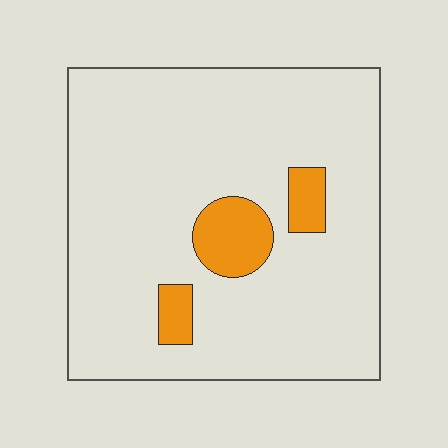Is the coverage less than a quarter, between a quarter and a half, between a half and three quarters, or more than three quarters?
Less than a quarter.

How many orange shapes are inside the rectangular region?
3.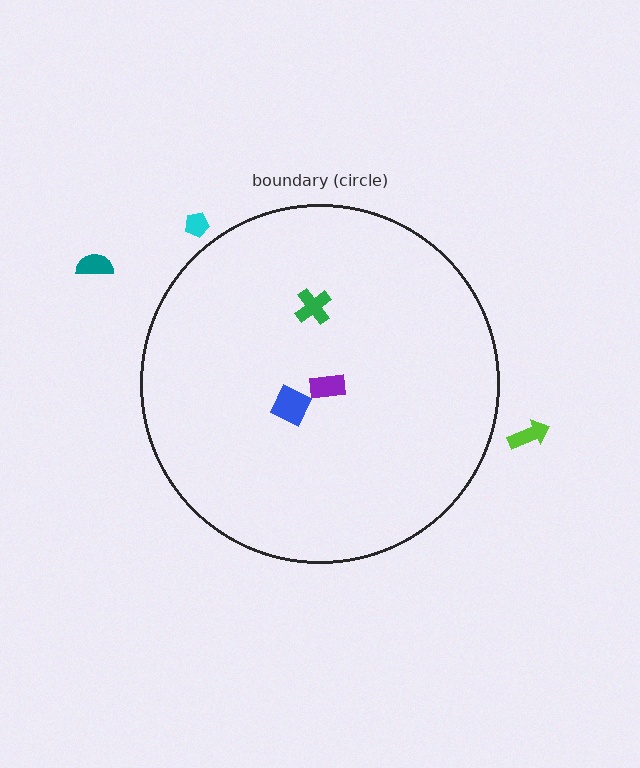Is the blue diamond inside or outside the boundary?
Inside.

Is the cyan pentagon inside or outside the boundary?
Outside.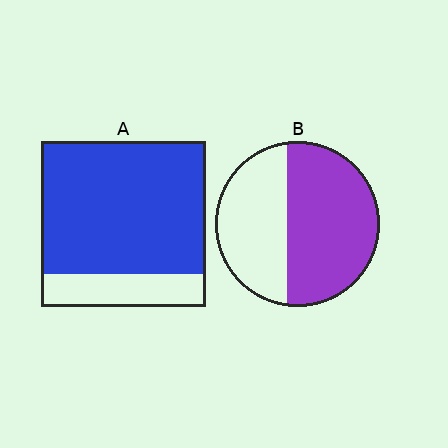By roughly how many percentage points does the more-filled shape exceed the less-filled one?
By roughly 20 percentage points (A over B).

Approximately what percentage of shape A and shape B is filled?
A is approximately 80% and B is approximately 60%.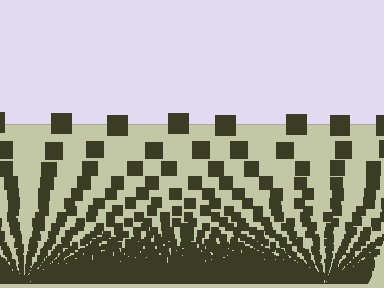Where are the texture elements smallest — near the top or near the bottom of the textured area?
Near the bottom.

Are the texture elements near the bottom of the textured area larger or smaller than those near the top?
Smaller. The gradient is inverted — elements near the bottom are smaller and denser.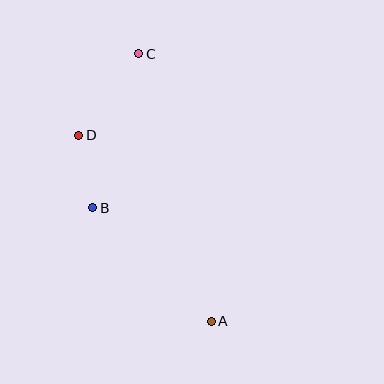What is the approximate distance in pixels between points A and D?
The distance between A and D is approximately 228 pixels.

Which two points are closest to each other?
Points B and D are closest to each other.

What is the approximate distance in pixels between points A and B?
The distance between A and B is approximately 164 pixels.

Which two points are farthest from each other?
Points A and C are farthest from each other.